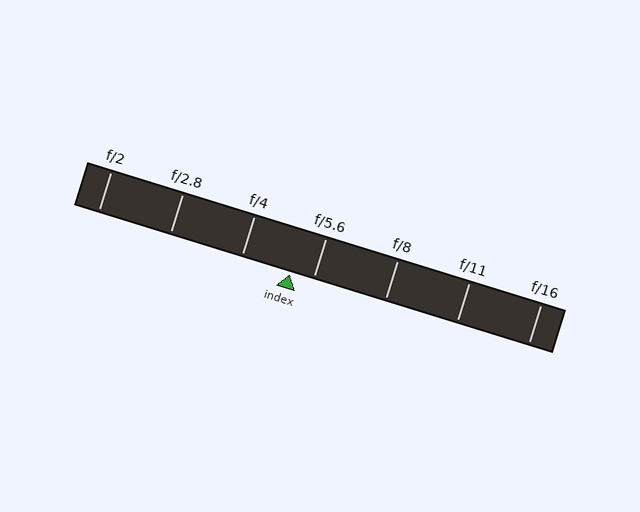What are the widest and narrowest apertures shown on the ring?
The widest aperture shown is f/2 and the narrowest is f/16.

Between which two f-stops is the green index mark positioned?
The index mark is between f/4 and f/5.6.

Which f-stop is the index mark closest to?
The index mark is closest to f/5.6.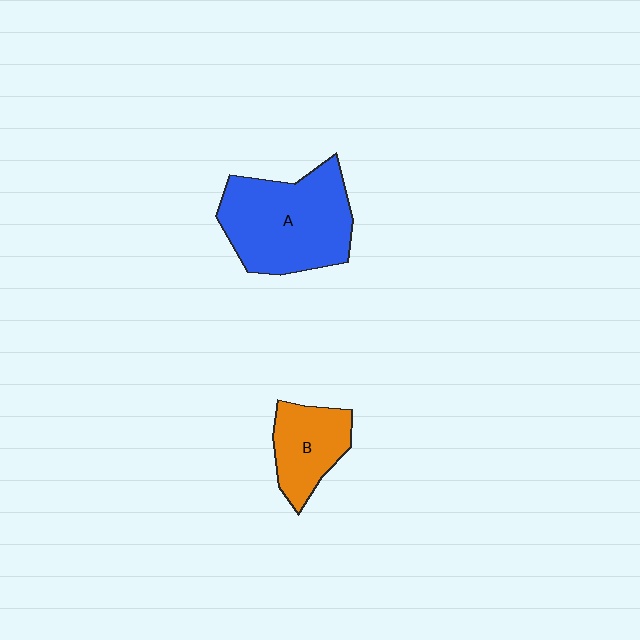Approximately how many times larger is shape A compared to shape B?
Approximately 2.0 times.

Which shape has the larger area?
Shape A (blue).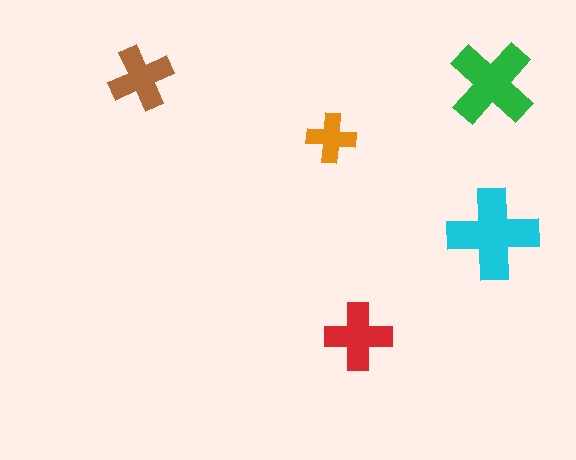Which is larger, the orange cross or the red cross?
The red one.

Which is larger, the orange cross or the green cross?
The green one.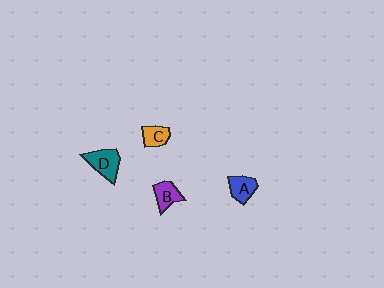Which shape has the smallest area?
Shape C (orange).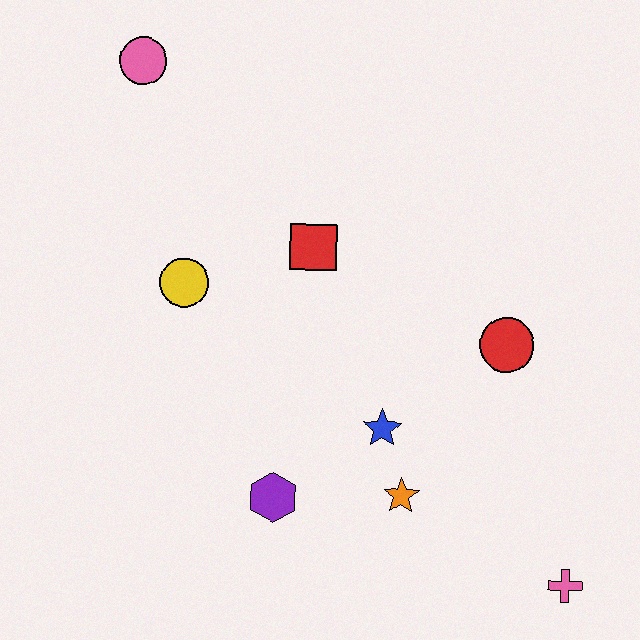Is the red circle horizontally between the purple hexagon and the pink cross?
Yes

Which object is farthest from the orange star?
The pink circle is farthest from the orange star.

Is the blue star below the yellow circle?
Yes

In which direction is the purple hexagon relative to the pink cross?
The purple hexagon is to the left of the pink cross.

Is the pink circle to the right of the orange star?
No